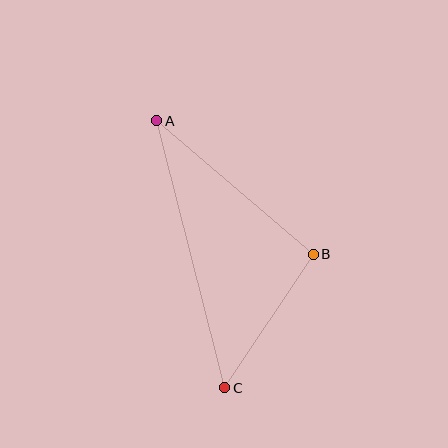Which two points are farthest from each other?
Points A and C are farthest from each other.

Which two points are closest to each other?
Points B and C are closest to each other.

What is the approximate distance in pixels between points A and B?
The distance between A and B is approximately 206 pixels.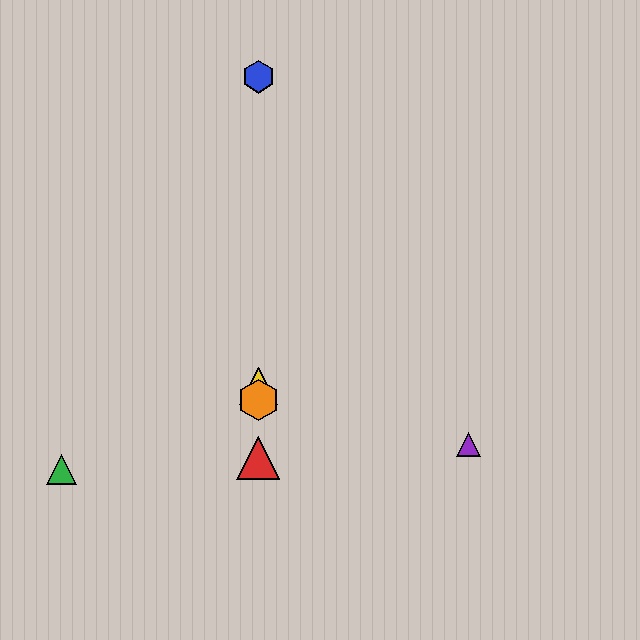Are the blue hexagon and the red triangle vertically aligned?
Yes, both are at x≈258.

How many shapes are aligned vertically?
4 shapes (the red triangle, the blue hexagon, the yellow triangle, the orange hexagon) are aligned vertically.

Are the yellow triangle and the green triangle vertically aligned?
No, the yellow triangle is at x≈258 and the green triangle is at x≈62.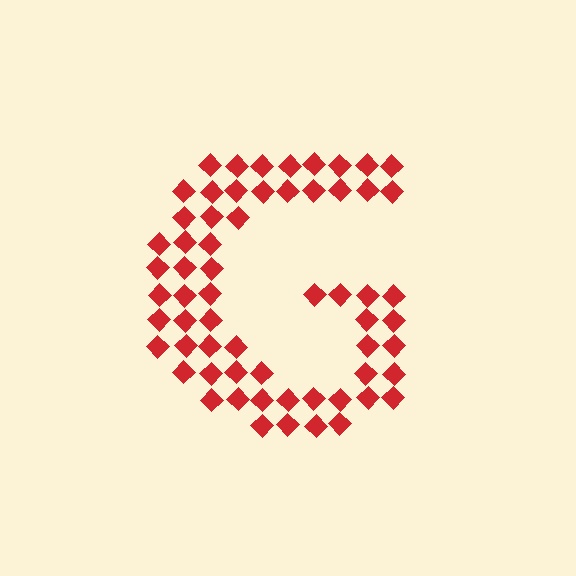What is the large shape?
The large shape is the letter G.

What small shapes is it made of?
It is made of small diamonds.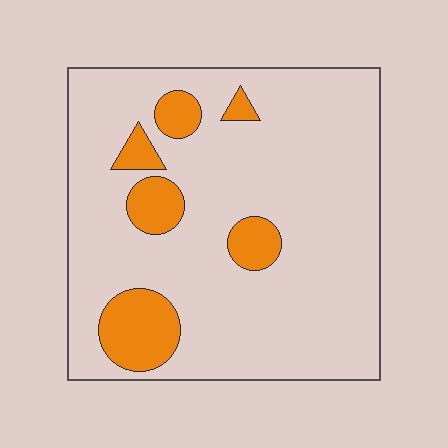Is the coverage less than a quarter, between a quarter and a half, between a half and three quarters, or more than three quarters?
Less than a quarter.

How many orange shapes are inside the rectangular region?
6.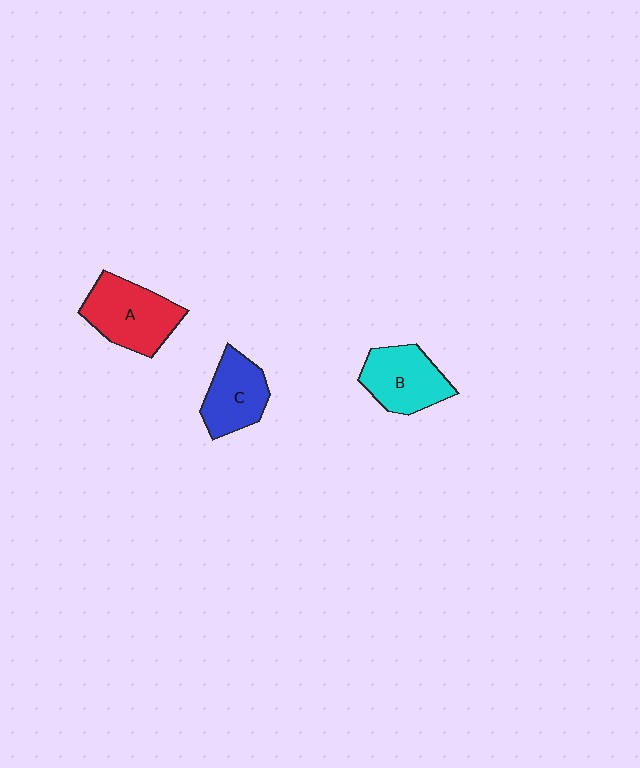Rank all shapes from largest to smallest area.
From largest to smallest: A (red), B (cyan), C (blue).